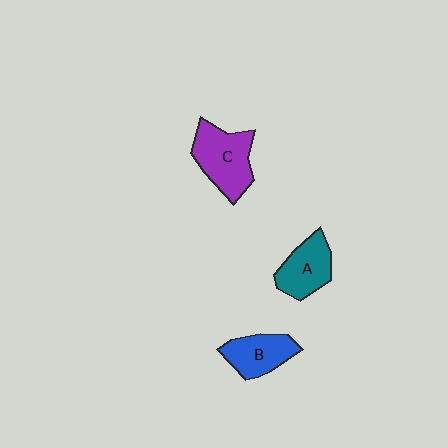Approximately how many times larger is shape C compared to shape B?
Approximately 1.4 times.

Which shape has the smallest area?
Shape B (blue).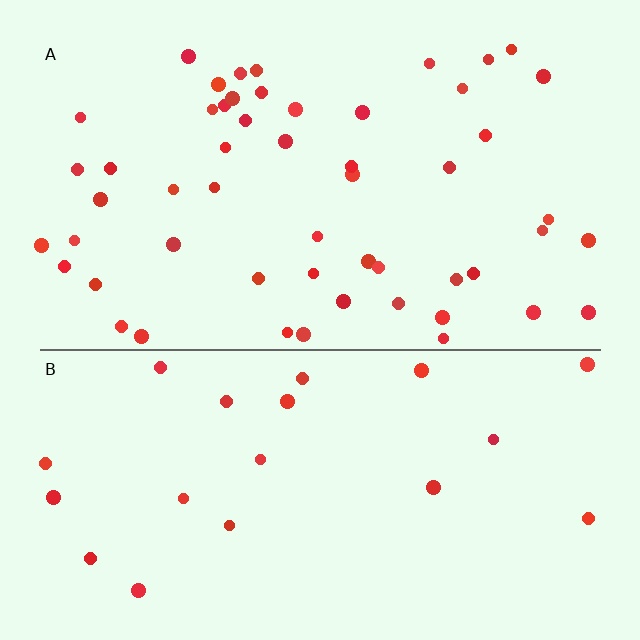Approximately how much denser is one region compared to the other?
Approximately 2.7× — region A over region B.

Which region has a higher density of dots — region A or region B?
A (the top).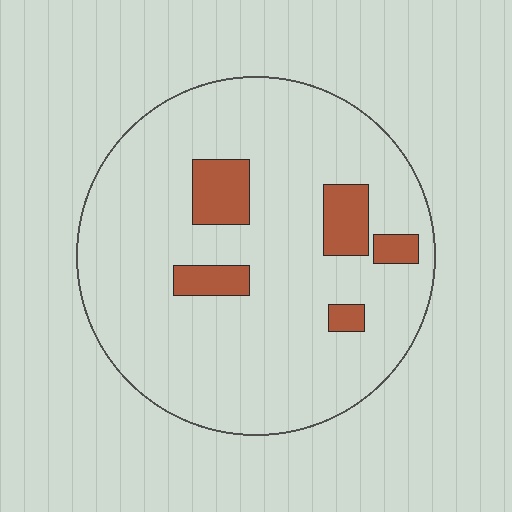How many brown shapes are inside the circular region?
5.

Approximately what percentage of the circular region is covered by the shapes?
Approximately 10%.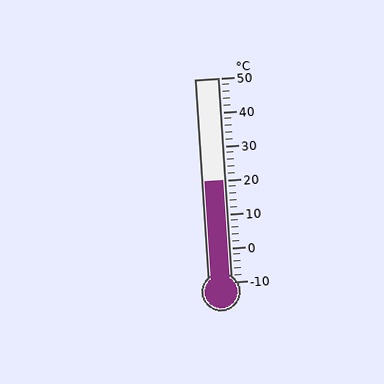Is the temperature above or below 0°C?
The temperature is above 0°C.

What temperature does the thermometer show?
The thermometer shows approximately 20°C.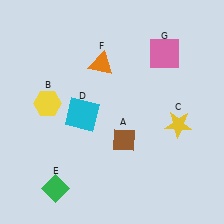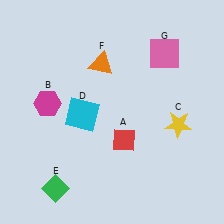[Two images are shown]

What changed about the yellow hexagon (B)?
In Image 1, B is yellow. In Image 2, it changed to magenta.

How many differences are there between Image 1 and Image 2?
There are 2 differences between the two images.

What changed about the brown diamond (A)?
In Image 1, A is brown. In Image 2, it changed to red.